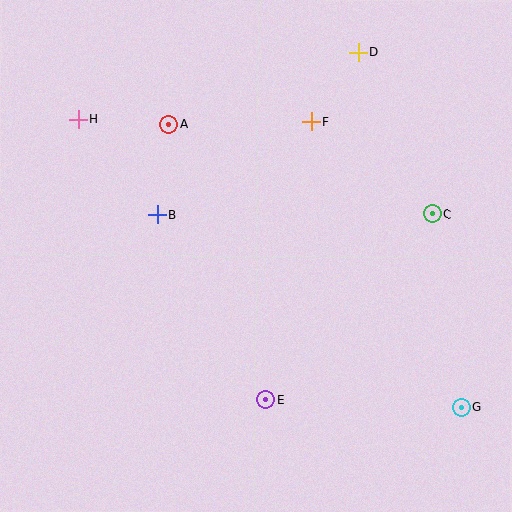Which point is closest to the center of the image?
Point B at (158, 215) is closest to the center.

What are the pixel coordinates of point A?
Point A is at (169, 124).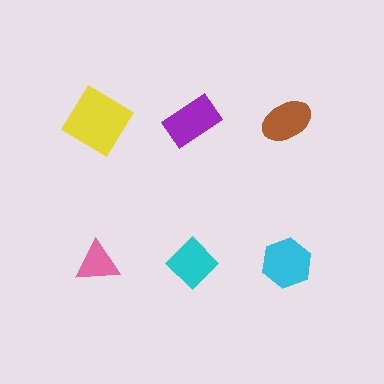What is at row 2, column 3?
A cyan hexagon.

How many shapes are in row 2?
3 shapes.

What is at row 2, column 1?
A pink triangle.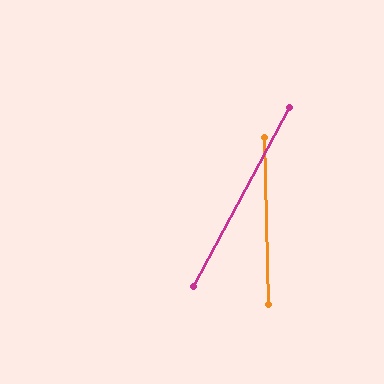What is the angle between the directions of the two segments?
Approximately 30 degrees.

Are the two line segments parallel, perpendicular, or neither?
Neither parallel nor perpendicular — they differ by about 30°.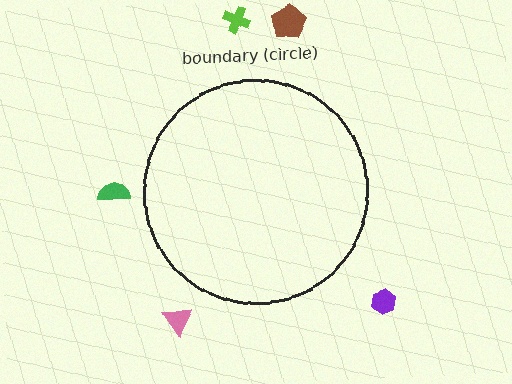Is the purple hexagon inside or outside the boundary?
Outside.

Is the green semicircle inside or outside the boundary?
Outside.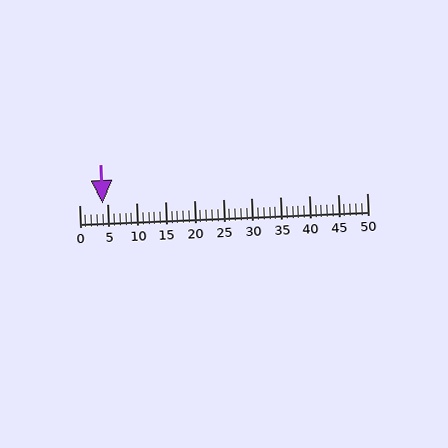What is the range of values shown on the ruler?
The ruler shows values from 0 to 50.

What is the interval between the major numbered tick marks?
The major tick marks are spaced 5 units apart.